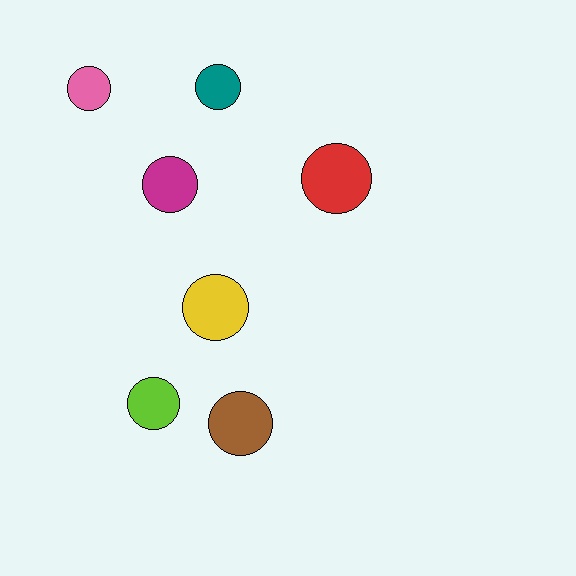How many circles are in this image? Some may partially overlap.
There are 7 circles.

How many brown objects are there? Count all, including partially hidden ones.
There is 1 brown object.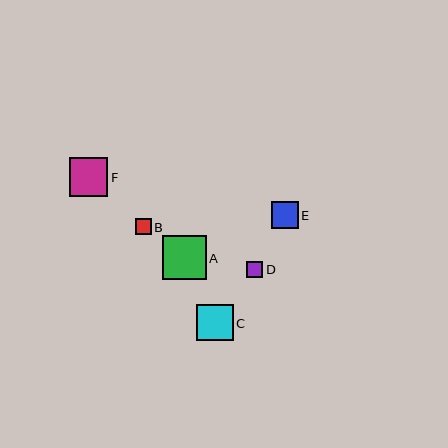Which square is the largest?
Square A is the largest with a size of approximately 44 pixels.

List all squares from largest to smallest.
From largest to smallest: A, F, C, E, D, B.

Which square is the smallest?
Square B is the smallest with a size of approximately 16 pixels.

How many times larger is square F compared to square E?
Square F is approximately 1.4 times the size of square E.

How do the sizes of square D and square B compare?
Square D and square B are approximately the same size.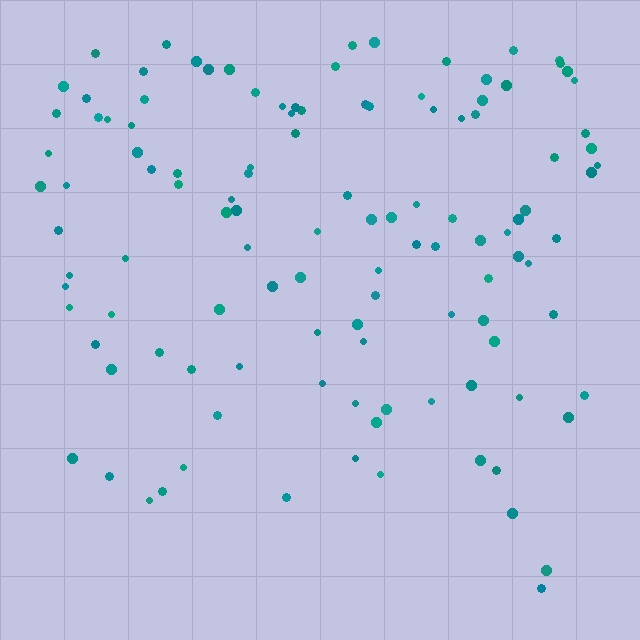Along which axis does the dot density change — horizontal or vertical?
Vertical.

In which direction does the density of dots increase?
From bottom to top, with the top side densest.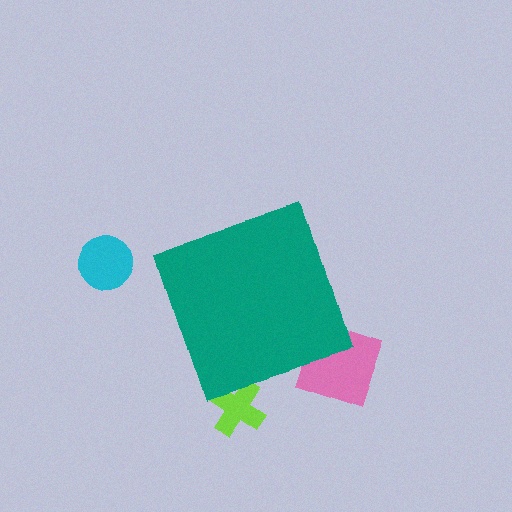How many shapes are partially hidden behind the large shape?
2 shapes are partially hidden.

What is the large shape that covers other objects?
A teal diamond.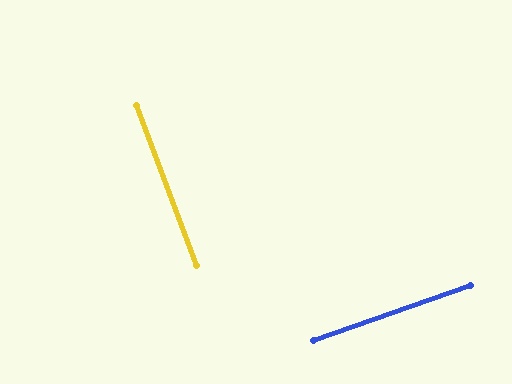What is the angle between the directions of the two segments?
Approximately 88 degrees.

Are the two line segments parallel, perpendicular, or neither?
Perpendicular — they meet at approximately 88°.